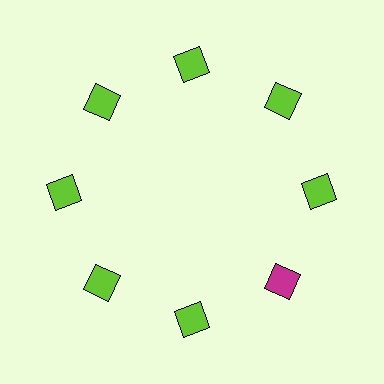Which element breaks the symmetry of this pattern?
The magenta square at roughly the 4 o'clock position breaks the symmetry. All other shapes are lime squares.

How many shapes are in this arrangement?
There are 8 shapes arranged in a ring pattern.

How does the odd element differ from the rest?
It has a different color: magenta instead of lime.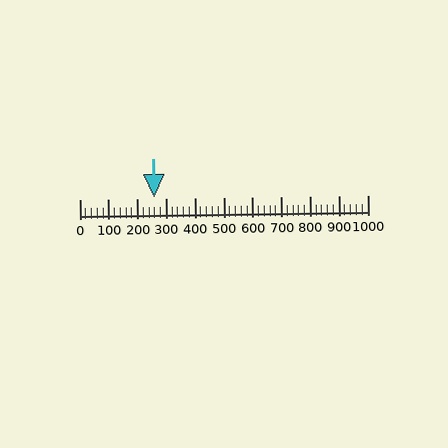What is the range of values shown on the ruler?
The ruler shows values from 0 to 1000.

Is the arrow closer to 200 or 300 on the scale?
The arrow is closer to 300.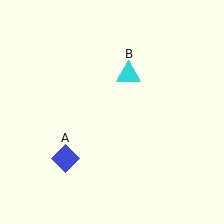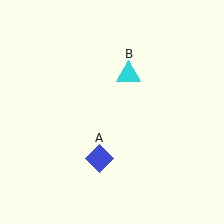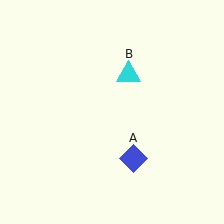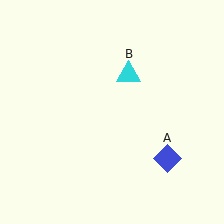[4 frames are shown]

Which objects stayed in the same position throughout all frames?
Cyan triangle (object B) remained stationary.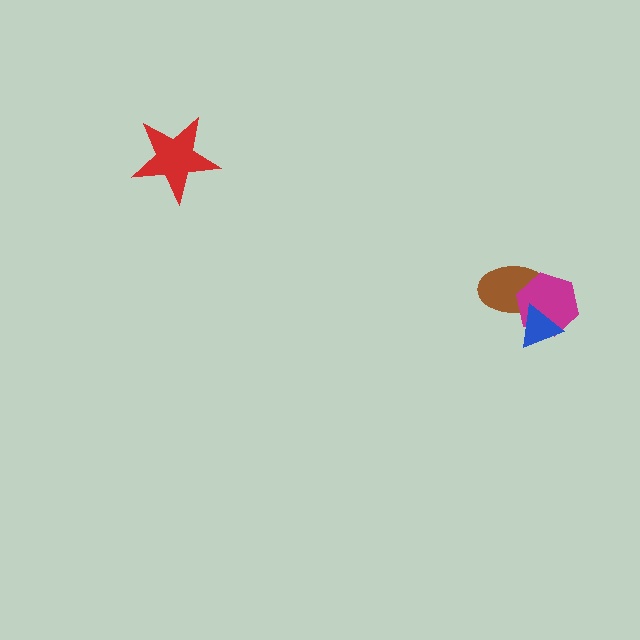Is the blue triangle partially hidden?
No, no other shape covers it.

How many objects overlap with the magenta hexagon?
2 objects overlap with the magenta hexagon.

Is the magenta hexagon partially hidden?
Yes, it is partially covered by another shape.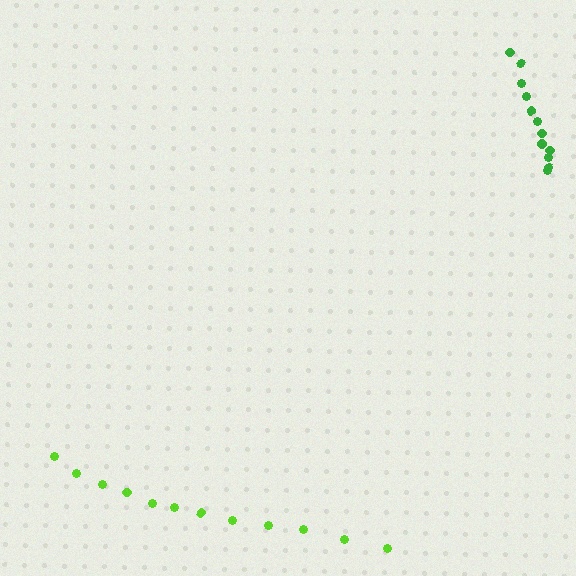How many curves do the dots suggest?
There are 2 distinct paths.